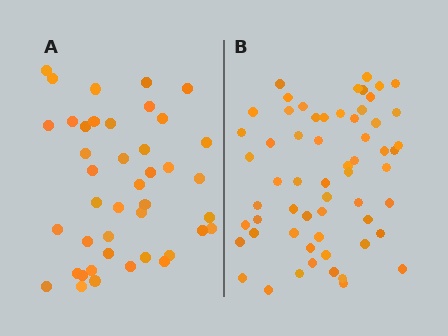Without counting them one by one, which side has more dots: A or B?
Region B (the right region) has more dots.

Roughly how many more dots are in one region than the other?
Region B has approximately 20 more dots than region A.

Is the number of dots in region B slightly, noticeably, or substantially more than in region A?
Region B has noticeably more, but not dramatically so. The ratio is roughly 1.4 to 1.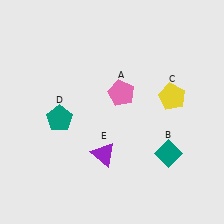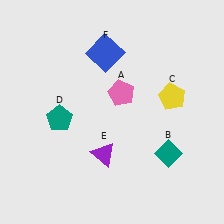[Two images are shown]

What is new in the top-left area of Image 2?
A blue square (F) was added in the top-left area of Image 2.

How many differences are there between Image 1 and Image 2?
There is 1 difference between the two images.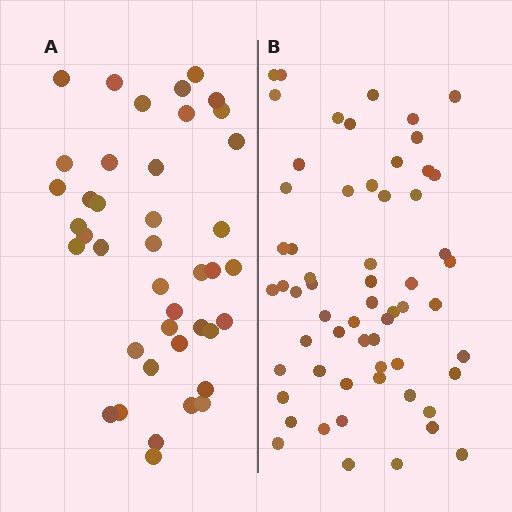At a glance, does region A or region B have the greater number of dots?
Region B (the right region) has more dots.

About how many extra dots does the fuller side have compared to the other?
Region B has approximately 20 more dots than region A.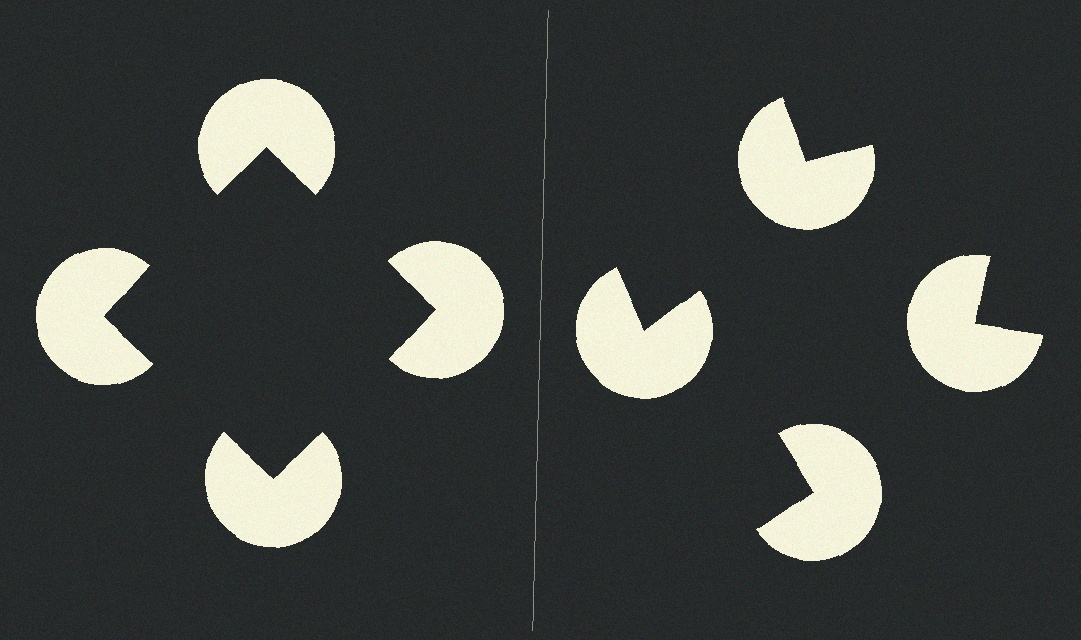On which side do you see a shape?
An illusory square appears on the left side. On the right side the wedge cuts are rotated, so no coherent shape forms.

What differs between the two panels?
The pac-man discs are positioned identically on both sides; only the wedge orientations differ. On the left they align to a square; on the right they are misaligned.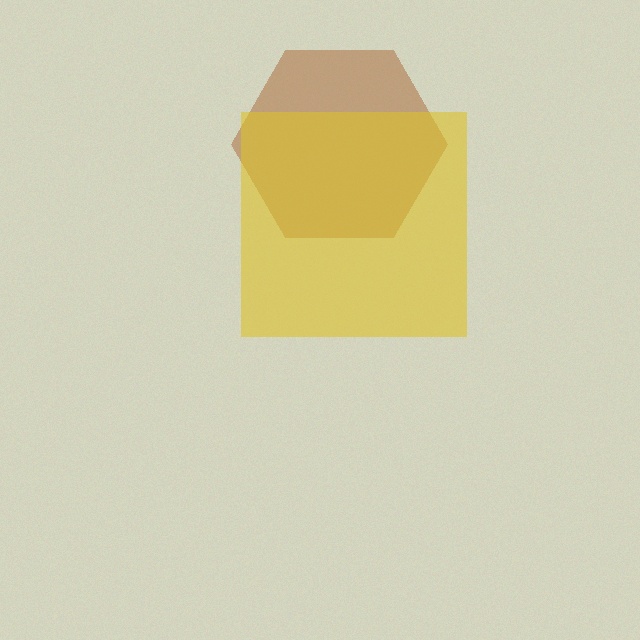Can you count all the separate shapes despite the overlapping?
Yes, there are 2 separate shapes.